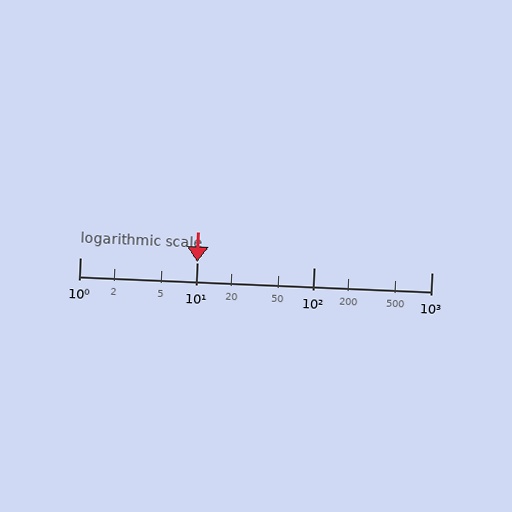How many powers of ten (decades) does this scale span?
The scale spans 3 decades, from 1 to 1000.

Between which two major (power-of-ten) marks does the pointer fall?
The pointer is between 10 and 100.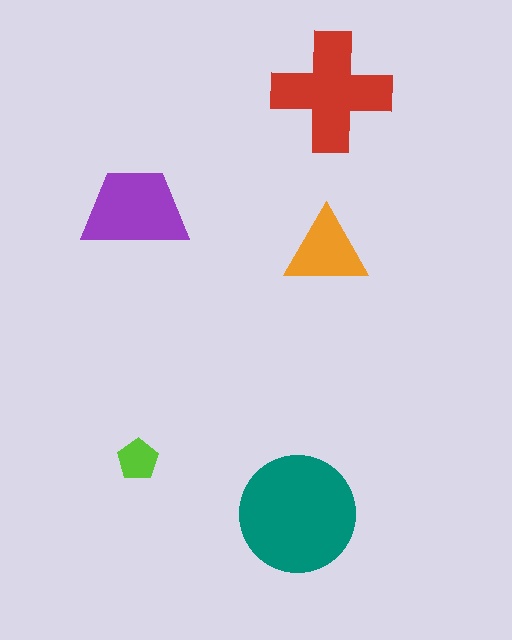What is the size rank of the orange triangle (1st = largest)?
4th.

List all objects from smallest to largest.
The lime pentagon, the orange triangle, the purple trapezoid, the red cross, the teal circle.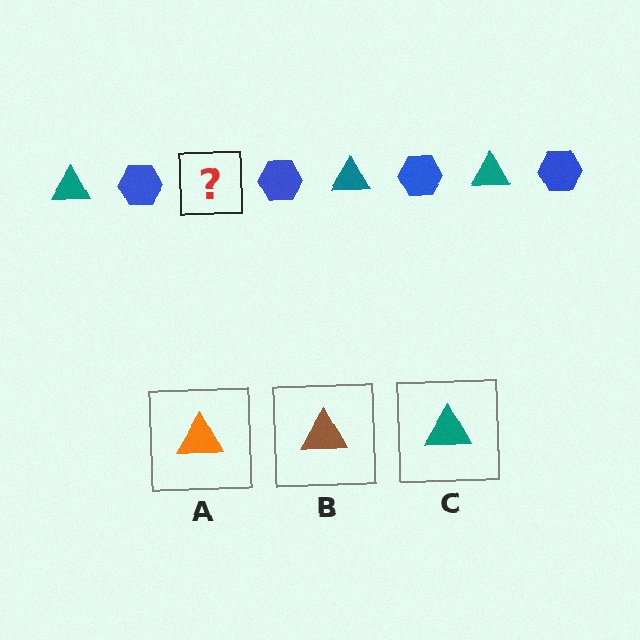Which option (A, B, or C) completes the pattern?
C.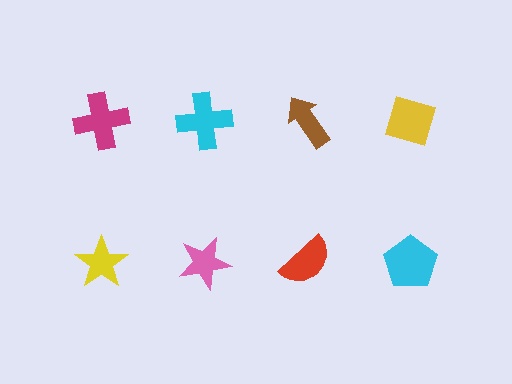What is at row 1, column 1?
A magenta cross.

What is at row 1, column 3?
A brown arrow.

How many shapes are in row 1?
4 shapes.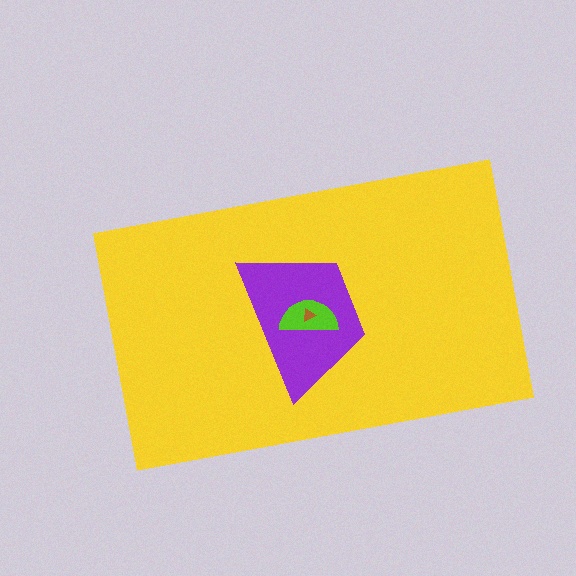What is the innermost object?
The brown triangle.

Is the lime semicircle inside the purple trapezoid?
Yes.